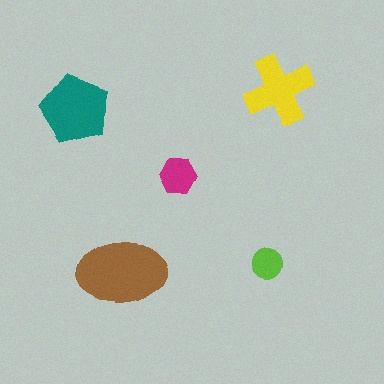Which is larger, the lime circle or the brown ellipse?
The brown ellipse.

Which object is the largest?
The brown ellipse.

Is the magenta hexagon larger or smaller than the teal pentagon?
Smaller.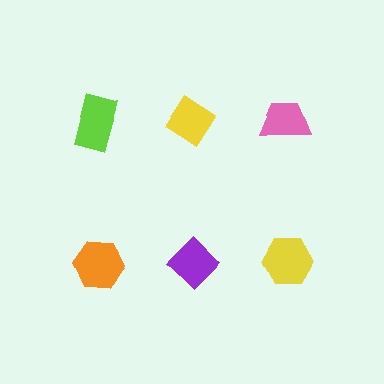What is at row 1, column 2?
A yellow diamond.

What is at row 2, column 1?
An orange hexagon.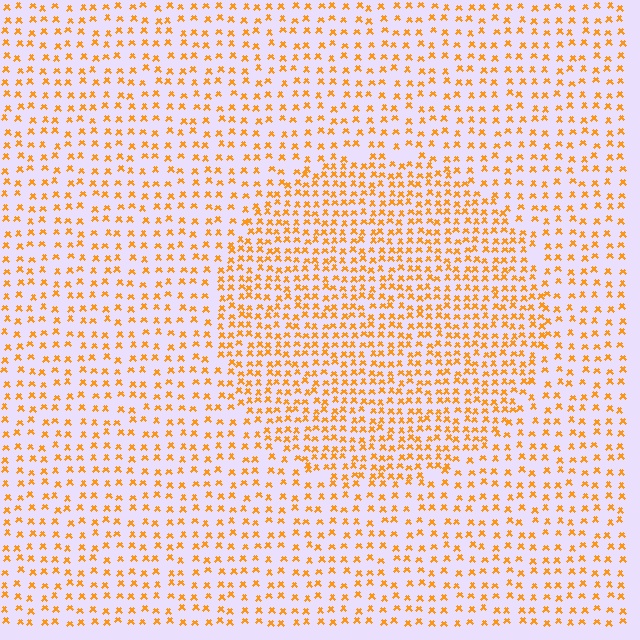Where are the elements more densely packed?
The elements are more densely packed inside the circle boundary.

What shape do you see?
I see a circle.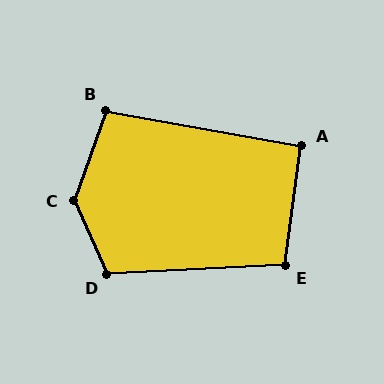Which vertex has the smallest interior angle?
A, at approximately 93 degrees.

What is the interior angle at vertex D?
Approximately 111 degrees (obtuse).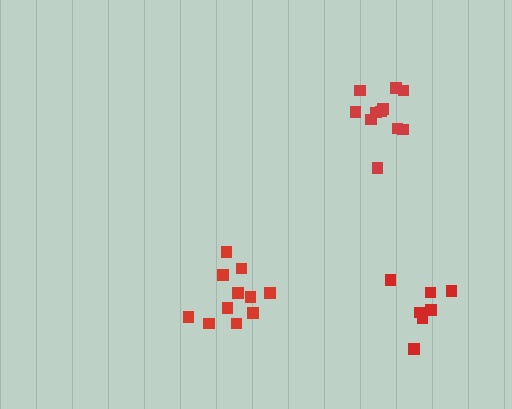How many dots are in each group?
Group 1: 11 dots, Group 2: 11 dots, Group 3: 7 dots (29 total).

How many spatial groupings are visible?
There are 3 spatial groupings.